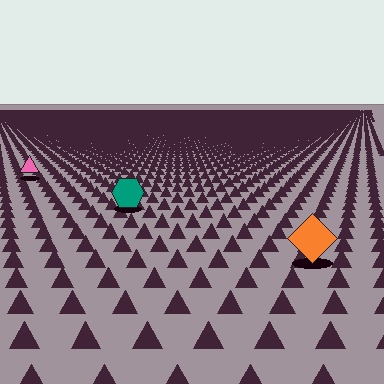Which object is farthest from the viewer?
The pink triangle is farthest from the viewer. It appears smaller and the ground texture around it is denser.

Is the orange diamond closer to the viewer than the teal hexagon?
Yes. The orange diamond is closer — you can tell from the texture gradient: the ground texture is coarser near it.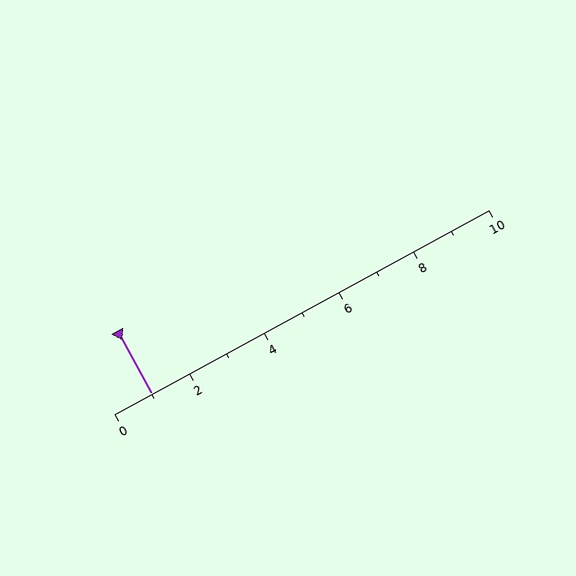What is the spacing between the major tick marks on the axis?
The major ticks are spaced 2 apart.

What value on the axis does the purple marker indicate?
The marker indicates approximately 1.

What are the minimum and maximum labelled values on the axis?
The axis runs from 0 to 10.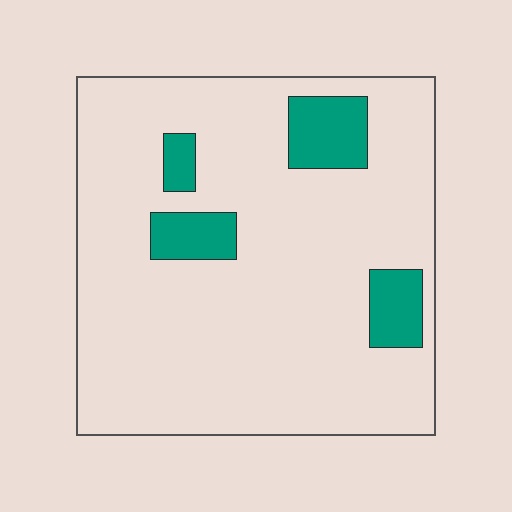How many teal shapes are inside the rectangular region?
4.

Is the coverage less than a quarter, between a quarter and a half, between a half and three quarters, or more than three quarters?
Less than a quarter.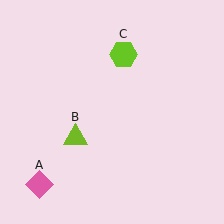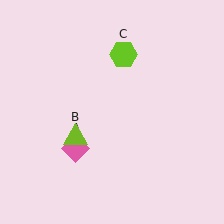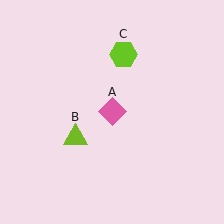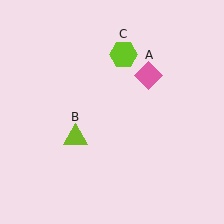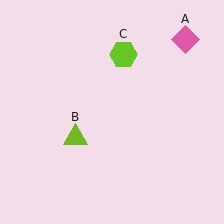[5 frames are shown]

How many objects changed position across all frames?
1 object changed position: pink diamond (object A).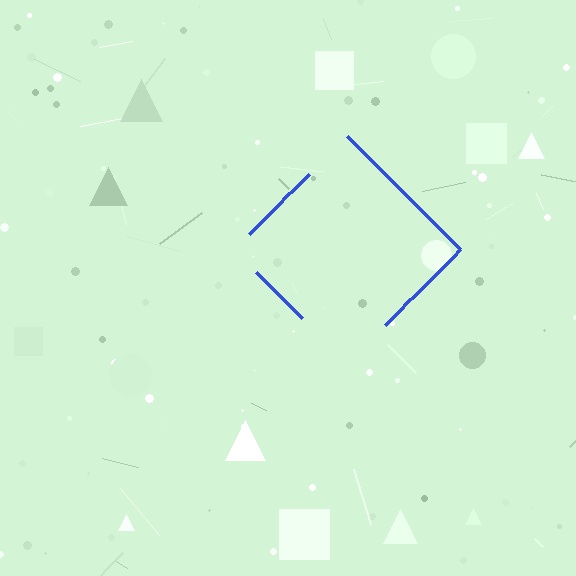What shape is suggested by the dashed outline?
The dashed outline suggests a diamond.